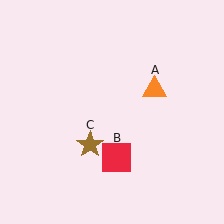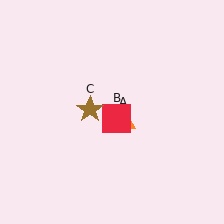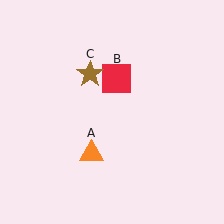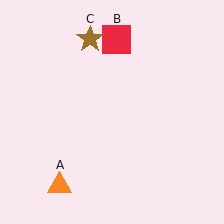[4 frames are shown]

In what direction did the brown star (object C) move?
The brown star (object C) moved up.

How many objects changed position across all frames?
3 objects changed position: orange triangle (object A), red square (object B), brown star (object C).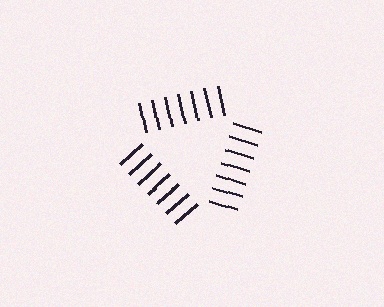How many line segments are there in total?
21 — 7 along each of the 3 edges.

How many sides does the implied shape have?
3 sides — the line-ends trace a triangle.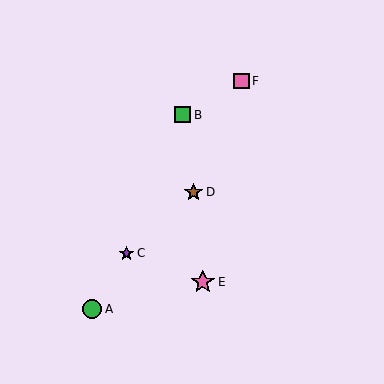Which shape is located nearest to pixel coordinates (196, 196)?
The brown star (labeled D) at (194, 192) is nearest to that location.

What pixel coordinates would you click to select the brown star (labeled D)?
Click at (194, 192) to select the brown star D.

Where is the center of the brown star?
The center of the brown star is at (194, 192).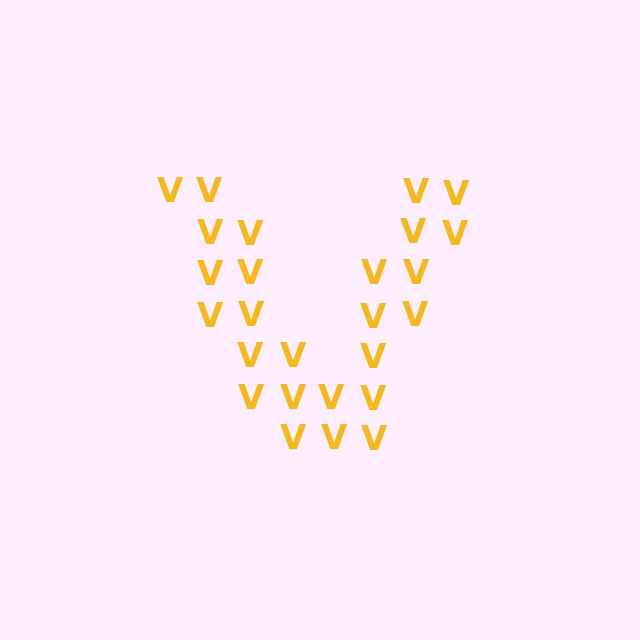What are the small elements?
The small elements are letter V's.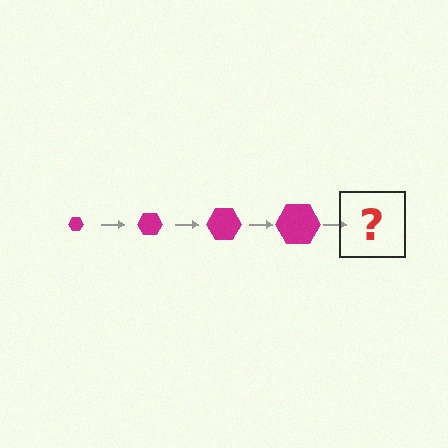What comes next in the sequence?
The next element should be a magenta hexagon, larger than the previous one.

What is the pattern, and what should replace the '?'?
The pattern is that the hexagon gets progressively larger each step. The '?' should be a magenta hexagon, larger than the previous one.